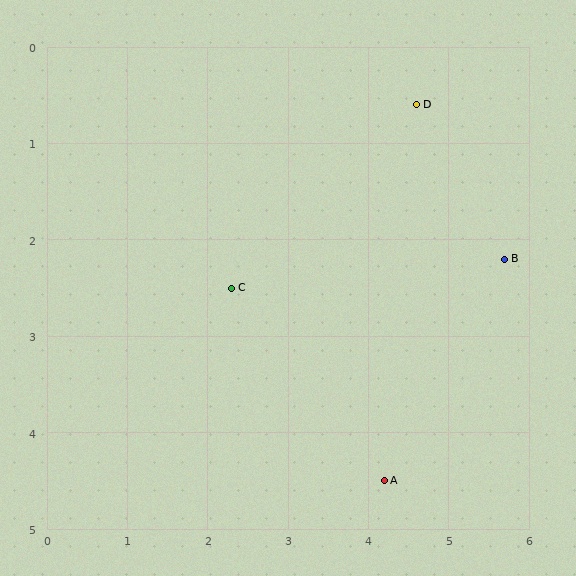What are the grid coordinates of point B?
Point B is at approximately (5.7, 2.2).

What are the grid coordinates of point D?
Point D is at approximately (4.6, 0.6).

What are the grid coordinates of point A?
Point A is at approximately (4.2, 4.5).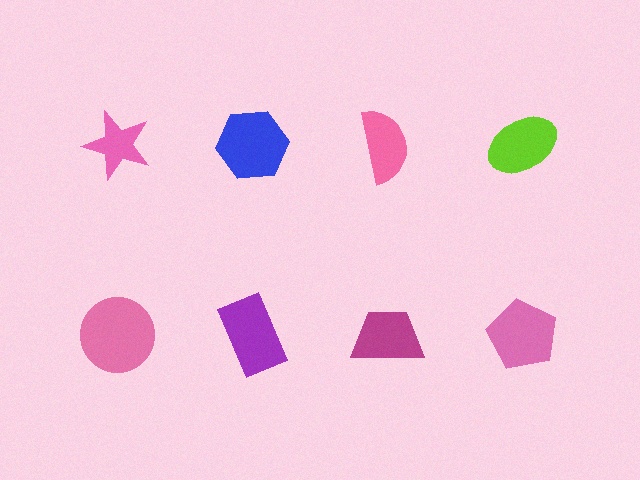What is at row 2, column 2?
A purple rectangle.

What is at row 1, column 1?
A pink star.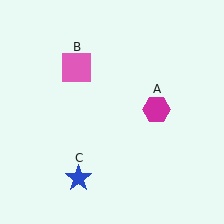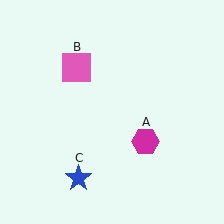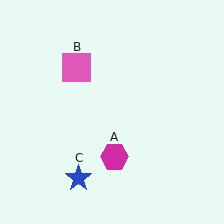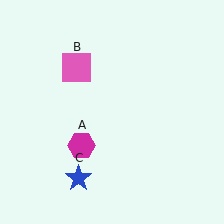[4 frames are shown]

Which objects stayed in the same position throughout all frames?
Pink square (object B) and blue star (object C) remained stationary.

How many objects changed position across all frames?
1 object changed position: magenta hexagon (object A).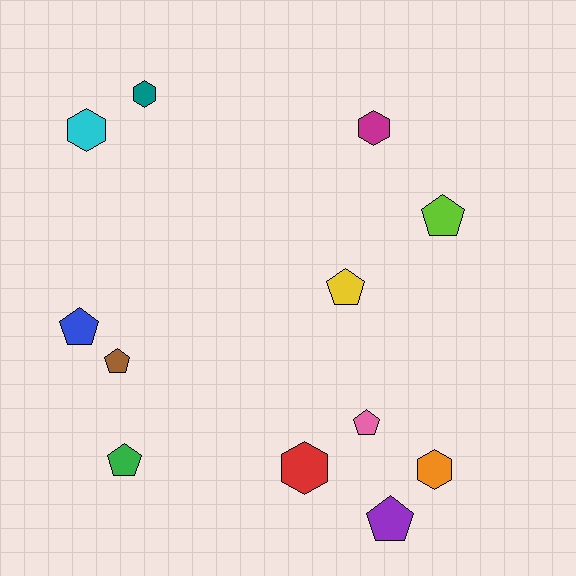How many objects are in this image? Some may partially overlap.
There are 12 objects.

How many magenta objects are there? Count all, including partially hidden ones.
There is 1 magenta object.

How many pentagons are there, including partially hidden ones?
There are 7 pentagons.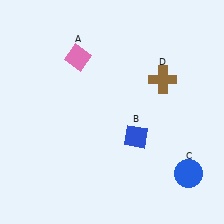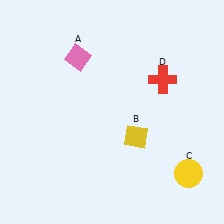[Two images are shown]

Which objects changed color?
B changed from blue to yellow. C changed from blue to yellow. D changed from brown to red.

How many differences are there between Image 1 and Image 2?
There are 3 differences between the two images.